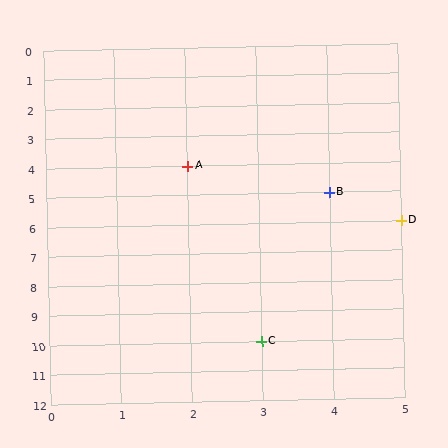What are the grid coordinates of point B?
Point B is at grid coordinates (4, 5).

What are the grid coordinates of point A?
Point A is at grid coordinates (2, 4).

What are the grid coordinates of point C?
Point C is at grid coordinates (3, 10).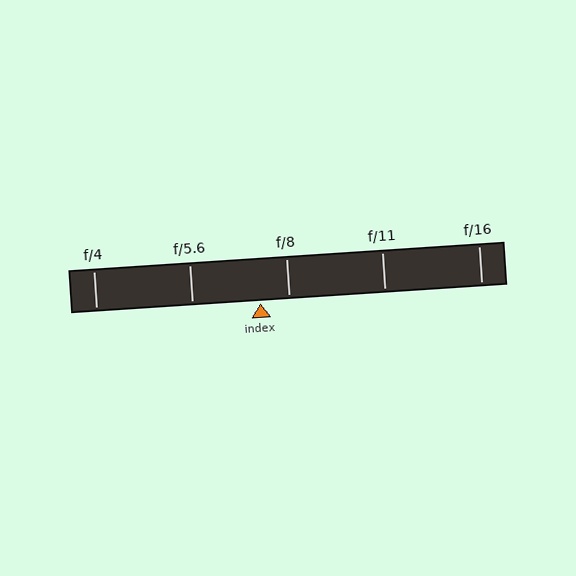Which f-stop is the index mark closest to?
The index mark is closest to f/8.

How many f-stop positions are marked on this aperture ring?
There are 5 f-stop positions marked.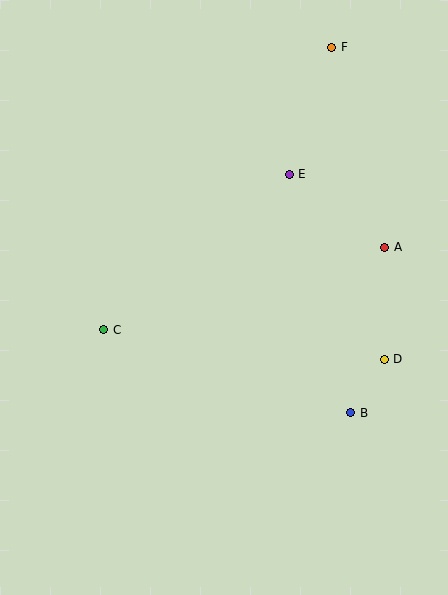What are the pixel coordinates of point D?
Point D is at (384, 359).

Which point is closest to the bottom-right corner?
Point B is closest to the bottom-right corner.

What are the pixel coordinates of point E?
Point E is at (289, 174).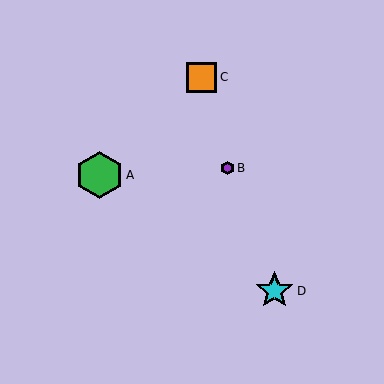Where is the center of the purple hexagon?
The center of the purple hexagon is at (227, 168).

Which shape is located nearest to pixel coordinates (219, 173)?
The purple hexagon (labeled B) at (227, 168) is nearest to that location.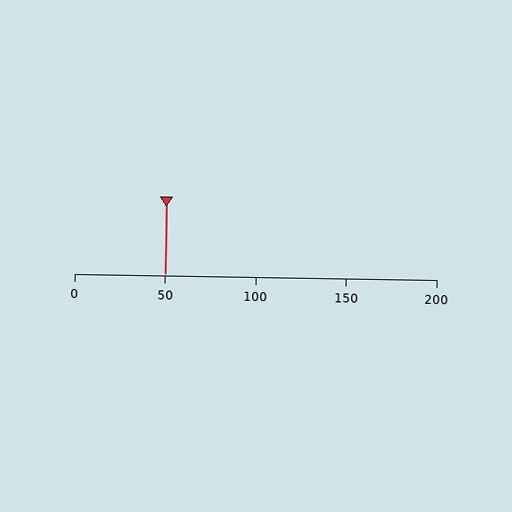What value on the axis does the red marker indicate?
The marker indicates approximately 50.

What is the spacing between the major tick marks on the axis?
The major ticks are spaced 50 apart.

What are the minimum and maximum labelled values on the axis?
The axis runs from 0 to 200.